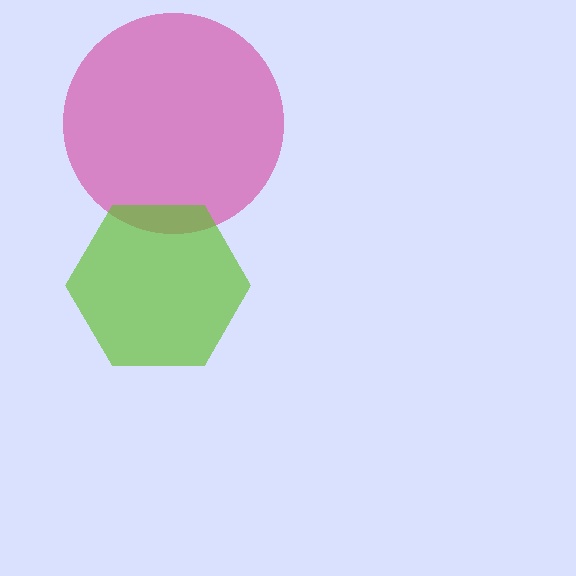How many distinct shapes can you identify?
There are 2 distinct shapes: a magenta circle, a lime hexagon.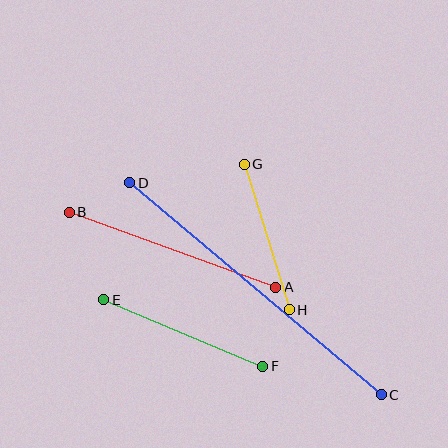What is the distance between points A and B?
The distance is approximately 220 pixels.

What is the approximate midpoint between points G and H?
The midpoint is at approximately (267, 237) pixels.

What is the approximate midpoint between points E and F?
The midpoint is at approximately (183, 333) pixels.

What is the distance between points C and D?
The distance is approximately 329 pixels.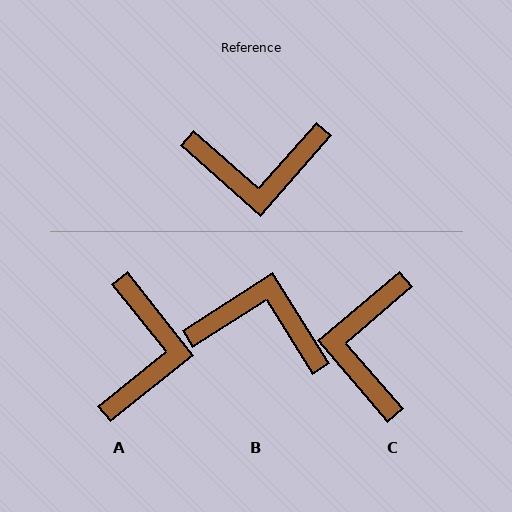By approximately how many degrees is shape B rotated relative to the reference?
Approximately 164 degrees counter-clockwise.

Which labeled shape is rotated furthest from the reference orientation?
B, about 164 degrees away.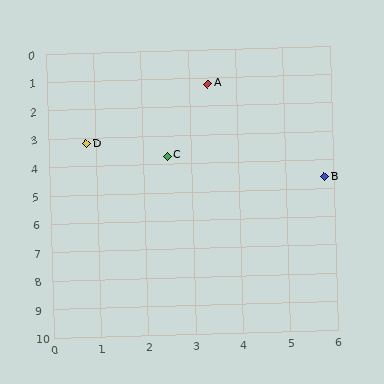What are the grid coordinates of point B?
Point B is at approximately (5.8, 4.6).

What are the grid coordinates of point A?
Point A is at approximately (3.4, 1.2).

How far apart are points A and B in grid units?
Points A and B are about 4.2 grid units apart.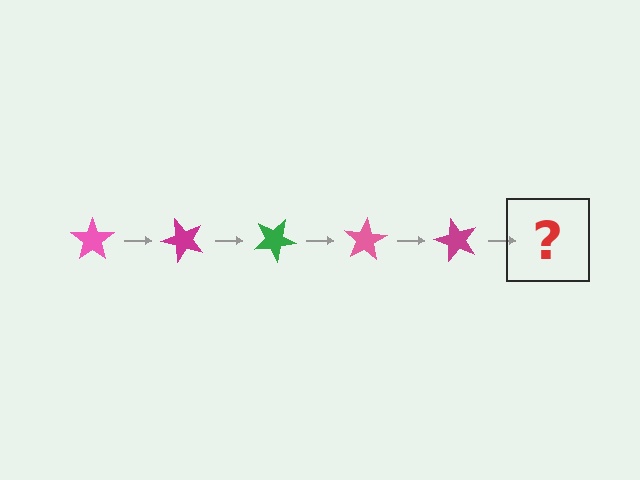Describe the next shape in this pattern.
It should be a green star, rotated 250 degrees from the start.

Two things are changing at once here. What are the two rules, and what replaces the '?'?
The two rules are that it rotates 50 degrees each step and the color cycles through pink, magenta, and green. The '?' should be a green star, rotated 250 degrees from the start.